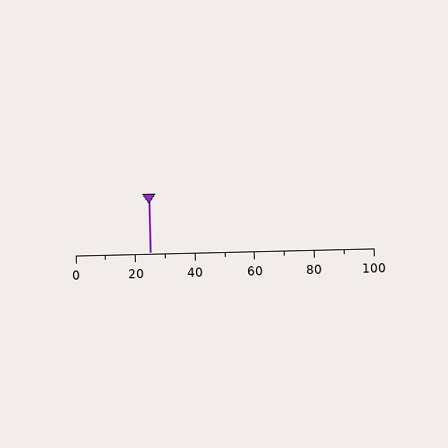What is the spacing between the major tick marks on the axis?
The major ticks are spaced 20 apart.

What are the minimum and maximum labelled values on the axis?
The axis runs from 0 to 100.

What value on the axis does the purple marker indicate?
The marker indicates approximately 25.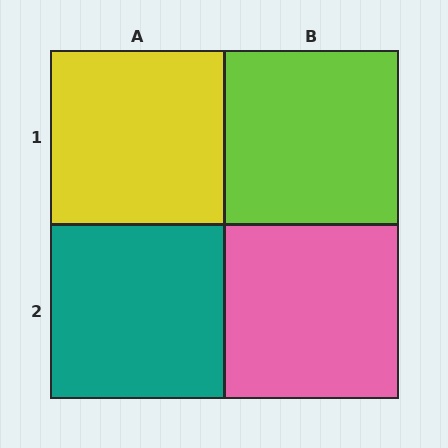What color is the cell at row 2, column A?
Teal.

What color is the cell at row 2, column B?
Pink.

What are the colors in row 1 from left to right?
Yellow, lime.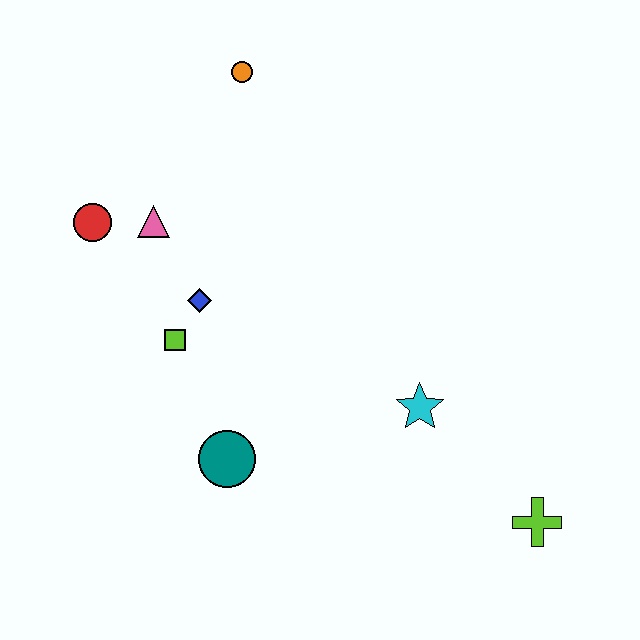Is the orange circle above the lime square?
Yes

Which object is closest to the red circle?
The pink triangle is closest to the red circle.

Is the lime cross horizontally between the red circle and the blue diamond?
No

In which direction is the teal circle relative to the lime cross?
The teal circle is to the left of the lime cross.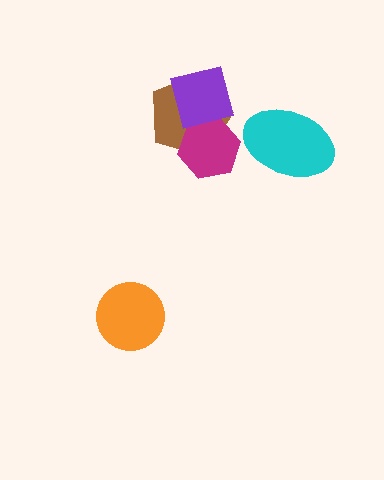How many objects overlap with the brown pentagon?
2 objects overlap with the brown pentagon.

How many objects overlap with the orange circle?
0 objects overlap with the orange circle.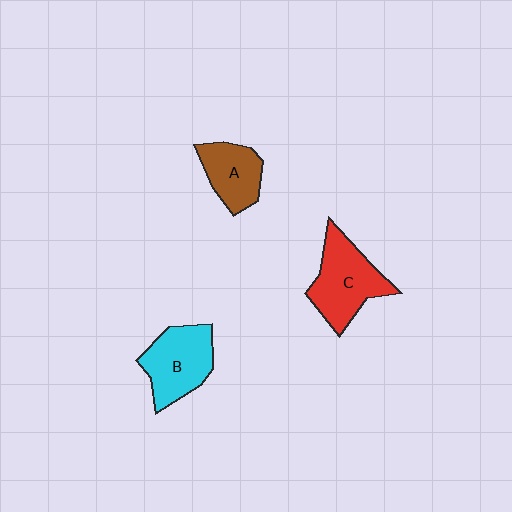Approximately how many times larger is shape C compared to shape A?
Approximately 1.5 times.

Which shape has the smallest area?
Shape A (brown).